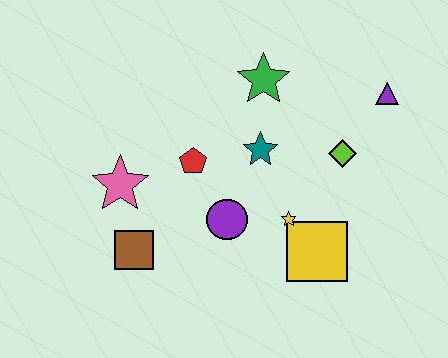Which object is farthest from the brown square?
The purple triangle is farthest from the brown square.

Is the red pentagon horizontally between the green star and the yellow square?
No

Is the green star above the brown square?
Yes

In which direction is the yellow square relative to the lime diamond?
The yellow square is below the lime diamond.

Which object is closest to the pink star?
The brown square is closest to the pink star.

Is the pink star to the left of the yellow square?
Yes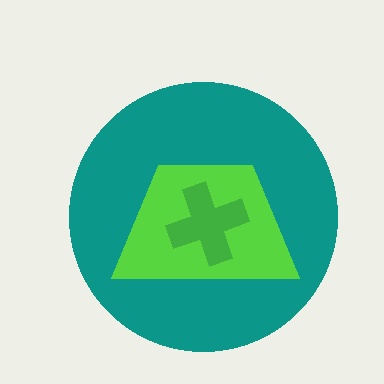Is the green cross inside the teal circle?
Yes.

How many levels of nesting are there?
3.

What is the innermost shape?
The green cross.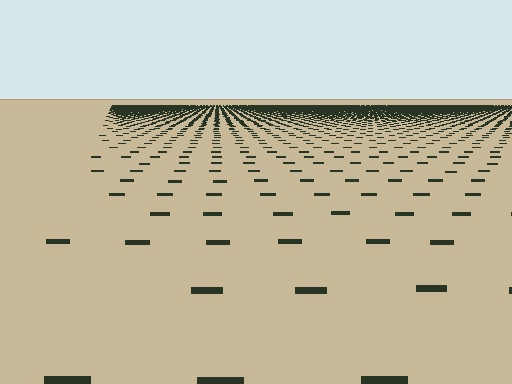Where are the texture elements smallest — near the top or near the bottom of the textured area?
Near the top.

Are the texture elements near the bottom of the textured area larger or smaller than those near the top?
Larger. Near the bottom, elements are closer to the viewer and appear at a bigger on-screen size.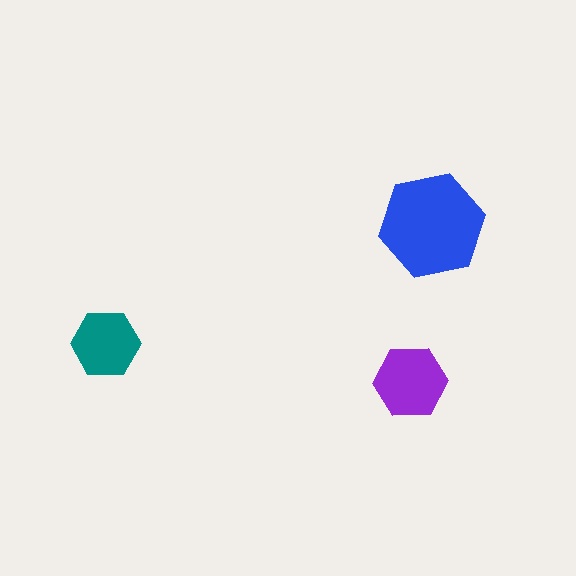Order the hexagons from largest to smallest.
the blue one, the purple one, the teal one.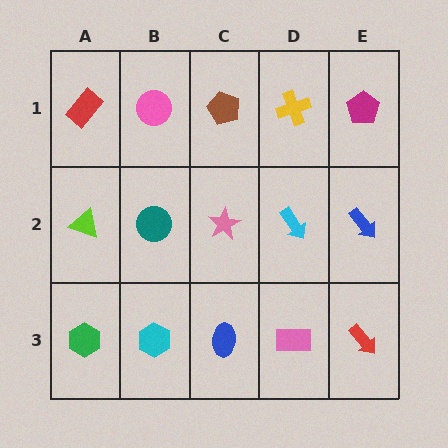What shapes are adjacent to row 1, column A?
A lime triangle (row 2, column A), a pink circle (row 1, column B).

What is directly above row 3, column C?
A pink star.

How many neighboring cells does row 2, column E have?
3.